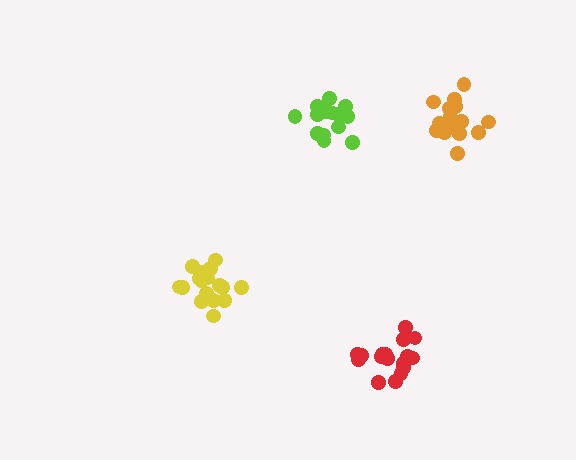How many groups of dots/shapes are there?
There are 4 groups.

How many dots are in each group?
Group 1: 15 dots, Group 2: 17 dots, Group 3: 19 dots, Group 4: 17 dots (68 total).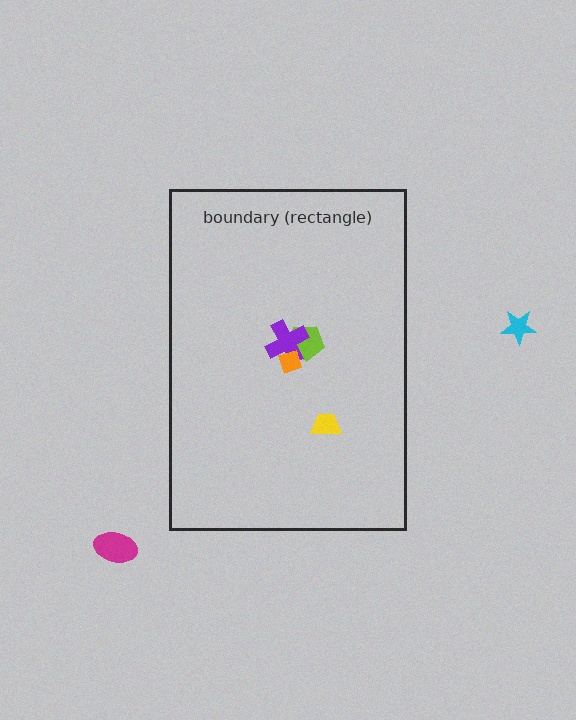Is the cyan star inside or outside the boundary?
Outside.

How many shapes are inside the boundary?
4 inside, 2 outside.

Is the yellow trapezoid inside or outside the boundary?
Inside.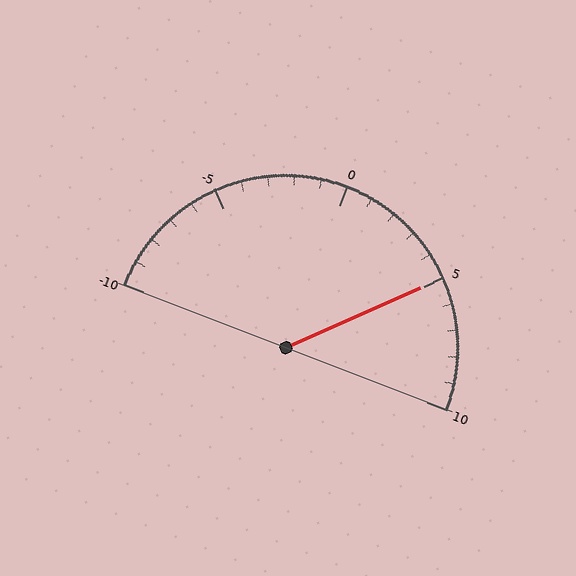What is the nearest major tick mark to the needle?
The nearest major tick mark is 5.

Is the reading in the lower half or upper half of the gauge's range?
The reading is in the upper half of the range (-10 to 10).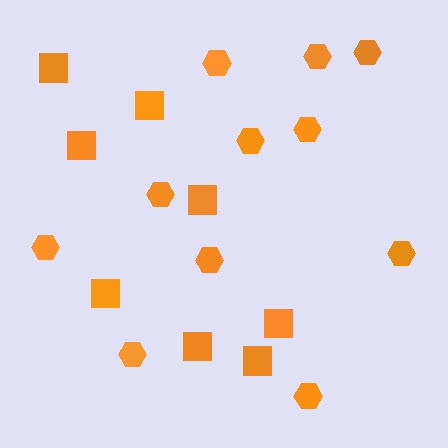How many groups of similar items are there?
There are 2 groups: one group of squares (8) and one group of hexagons (11).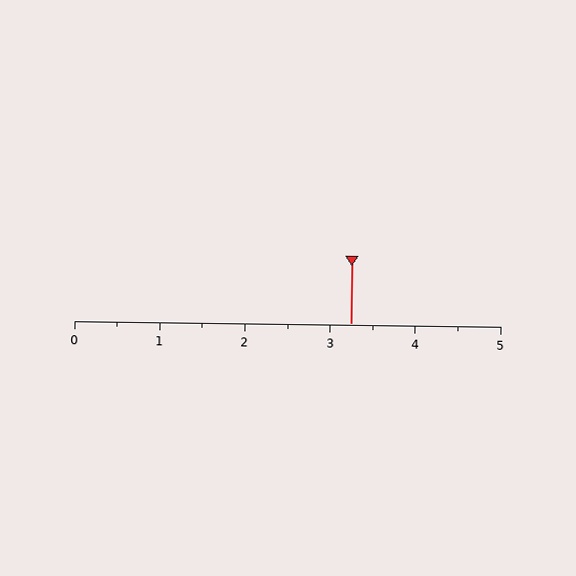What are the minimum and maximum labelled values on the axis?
The axis runs from 0 to 5.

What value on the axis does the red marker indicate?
The marker indicates approximately 3.2.